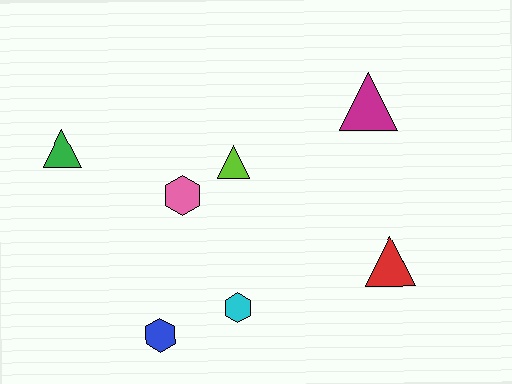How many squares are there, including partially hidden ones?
There are no squares.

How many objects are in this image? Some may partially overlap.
There are 7 objects.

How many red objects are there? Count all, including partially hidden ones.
There is 1 red object.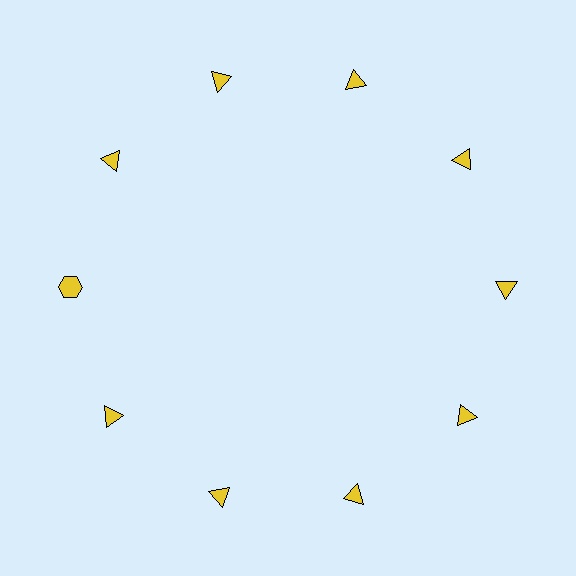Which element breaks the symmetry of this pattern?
The yellow hexagon at roughly the 9 o'clock position breaks the symmetry. All other shapes are yellow triangles.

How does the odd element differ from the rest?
It has a different shape: hexagon instead of triangle.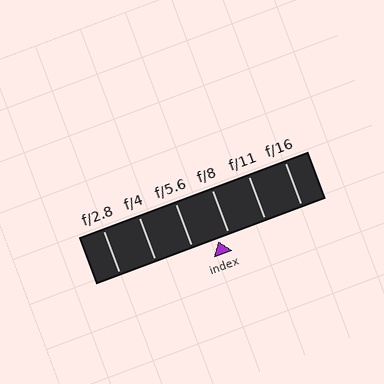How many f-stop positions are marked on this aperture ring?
There are 6 f-stop positions marked.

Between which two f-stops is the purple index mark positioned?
The index mark is between f/5.6 and f/8.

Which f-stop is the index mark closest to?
The index mark is closest to f/8.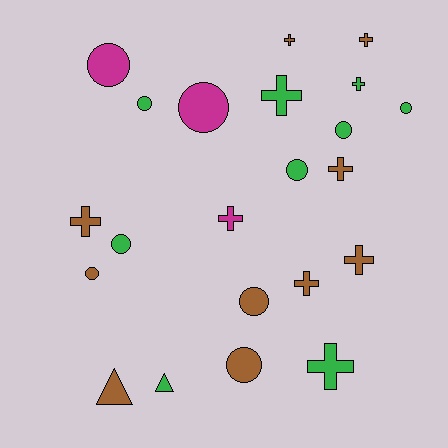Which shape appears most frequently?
Cross, with 10 objects.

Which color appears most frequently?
Brown, with 10 objects.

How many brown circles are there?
There are 3 brown circles.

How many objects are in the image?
There are 22 objects.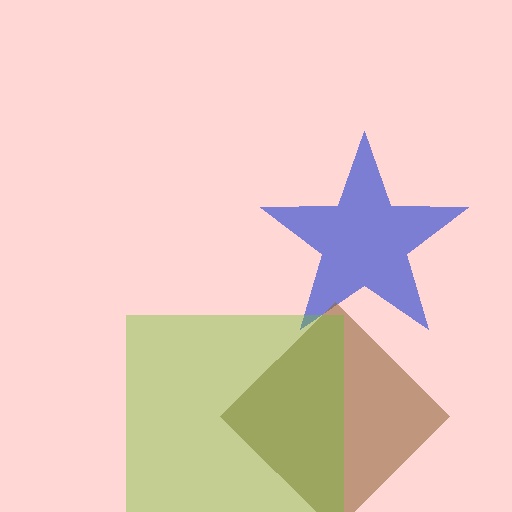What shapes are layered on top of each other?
The layered shapes are: a blue star, a brown diamond, a lime square.